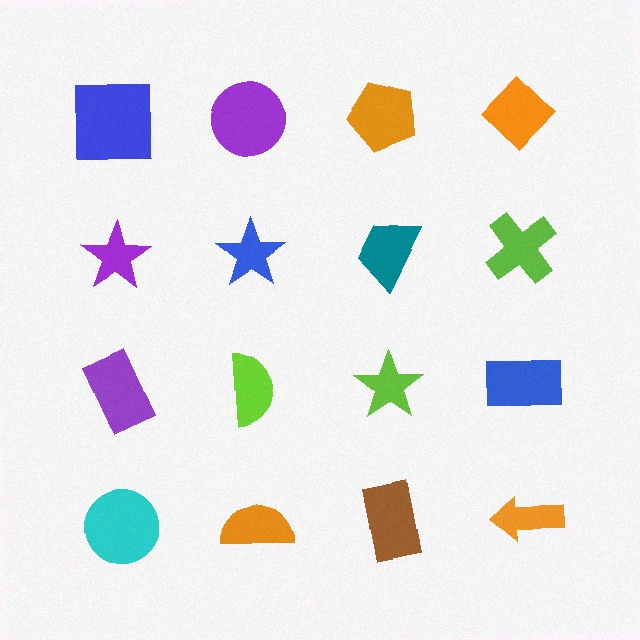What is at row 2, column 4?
A lime cross.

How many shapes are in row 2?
4 shapes.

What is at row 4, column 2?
An orange semicircle.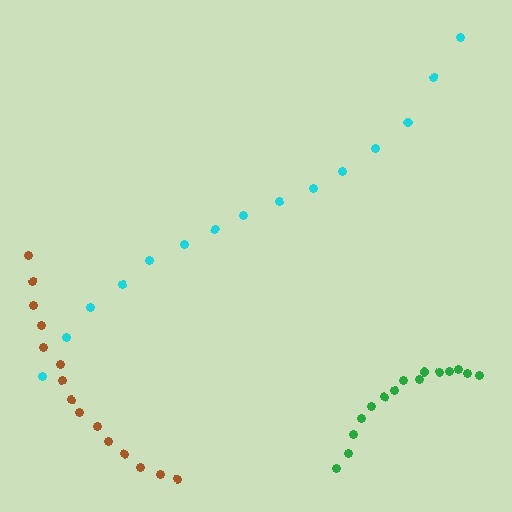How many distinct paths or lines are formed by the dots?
There are 3 distinct paths.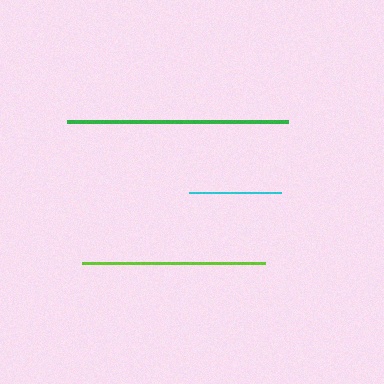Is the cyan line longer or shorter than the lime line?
The lime line is longer than the cyan line.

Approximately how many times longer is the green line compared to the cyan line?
The green line is approximately 2.4 times the length of the cyan line.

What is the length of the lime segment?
The lime segment is approximately 183 pixels long.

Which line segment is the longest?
The green line is the longest at approximately 221 pixels.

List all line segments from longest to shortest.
From longest to shortest: green, lime, cyan.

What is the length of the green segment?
The green segment is approximately 221 pixels long.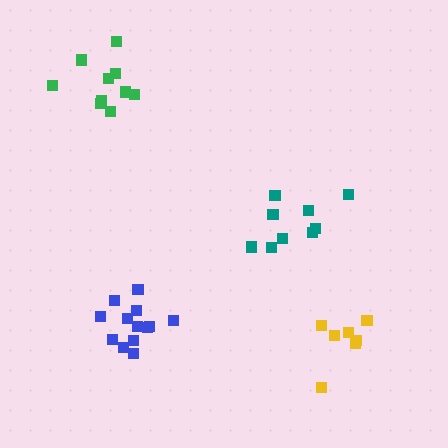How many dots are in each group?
Group 1: 10 dots, Group 2: 13 dots, Group 3: 8 dots, Group 4: 9 dots (40 total).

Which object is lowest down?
The yellow cluster is bottommost.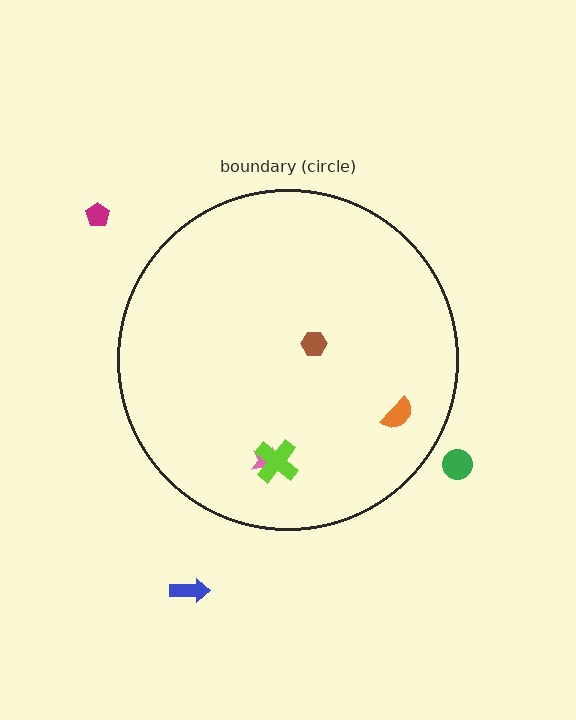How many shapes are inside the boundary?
4 inside, 3 outside.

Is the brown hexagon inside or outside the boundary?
Inside.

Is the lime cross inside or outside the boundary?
Inside.